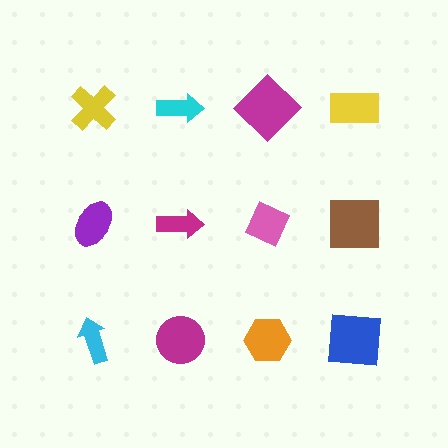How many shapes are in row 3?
4 shapes.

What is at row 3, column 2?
A magenta circle.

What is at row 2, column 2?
A magenta arrow.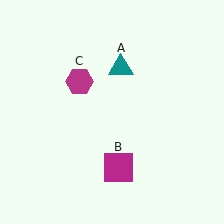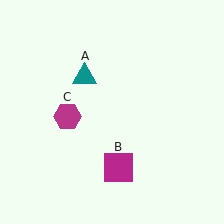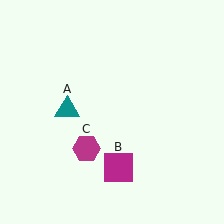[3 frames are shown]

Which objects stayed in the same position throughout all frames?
Magenta square (object B) remained stationary.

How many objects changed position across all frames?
2 objects changed position: teal triangle (object A), magenta hexagon (object C).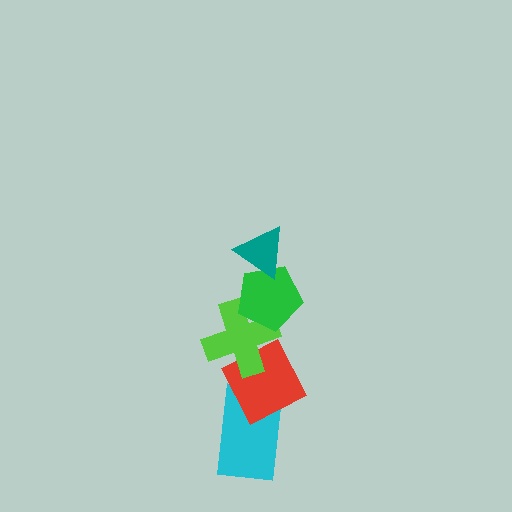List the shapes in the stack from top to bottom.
From top to bottom: the teal triangle, the green pentagon, the lime cross, the red diamond, the cyan rectangle.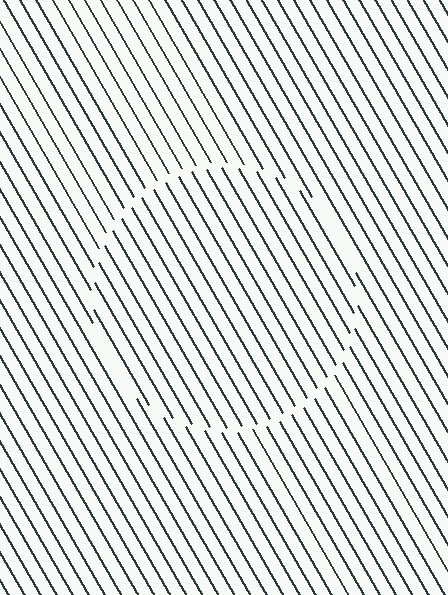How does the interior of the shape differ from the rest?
The interior of the shape contains the same grating, shifted by half a period — the contour is defined by the phase discontinuity where line-ends from the inner and outer gratings abut.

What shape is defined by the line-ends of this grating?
An illusory circle. The interior of the shape contains the same grating, shifted by half a period — the contour is defined by the phase discontinuity where line-ends from the inner and outer gratings abut.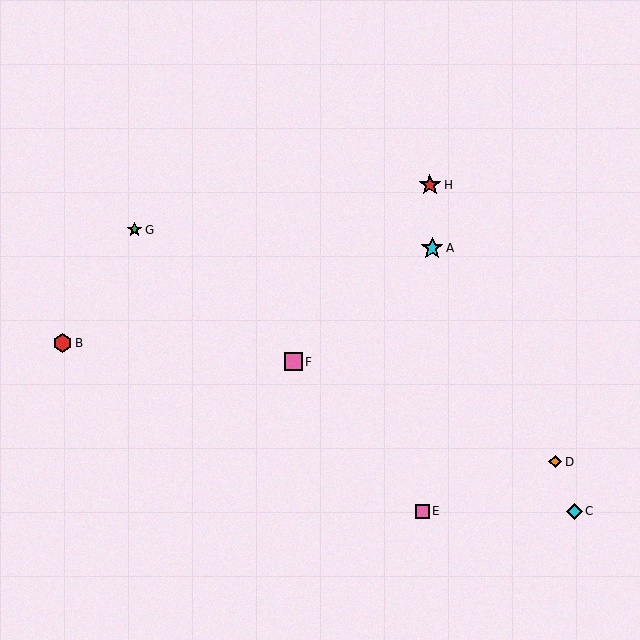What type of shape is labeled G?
Shape G is a green star.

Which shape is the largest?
The cyan star (labeled A) is the largest.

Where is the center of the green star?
The center of the green star is at (134, 230).